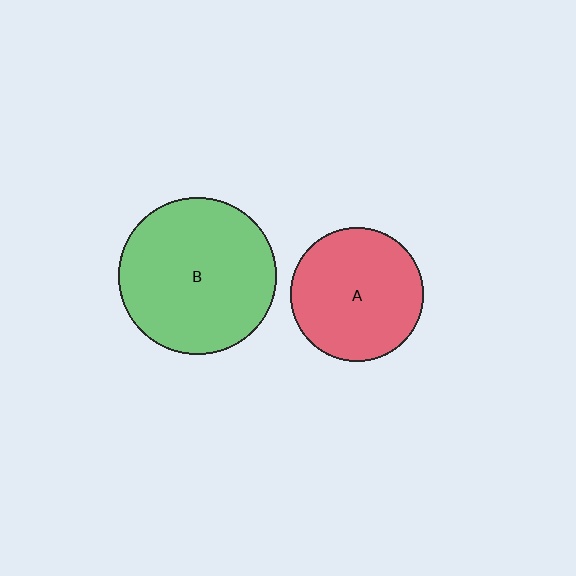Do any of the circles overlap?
No, none of the circles overlap.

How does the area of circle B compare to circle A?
Approximately 1.4 times.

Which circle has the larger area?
Circle B (green).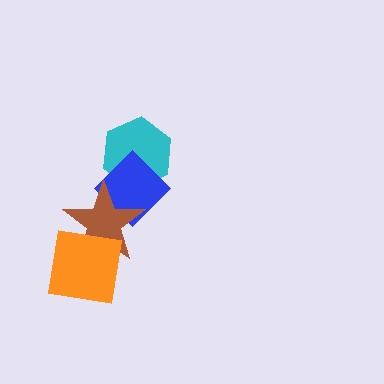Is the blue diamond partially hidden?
Yes, it is partially covered by another shape.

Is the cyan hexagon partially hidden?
Yes, it is partially covered by another shape.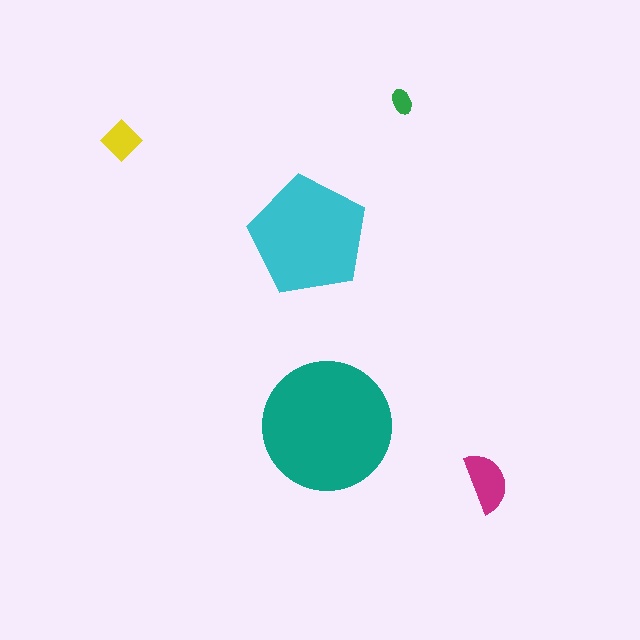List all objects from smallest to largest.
The green ellipse, the yellow diamond, the magenta semicircle, the cyan pentagon, the teal circle.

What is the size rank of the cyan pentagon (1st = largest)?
2nd.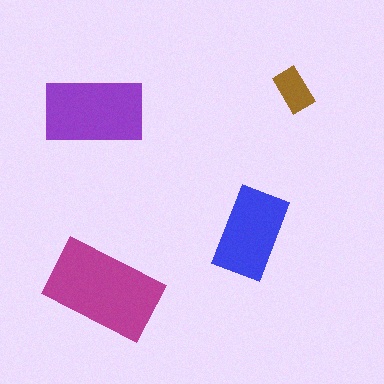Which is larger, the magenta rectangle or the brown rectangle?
The magenta one.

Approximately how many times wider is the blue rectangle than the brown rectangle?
About 2 times wider.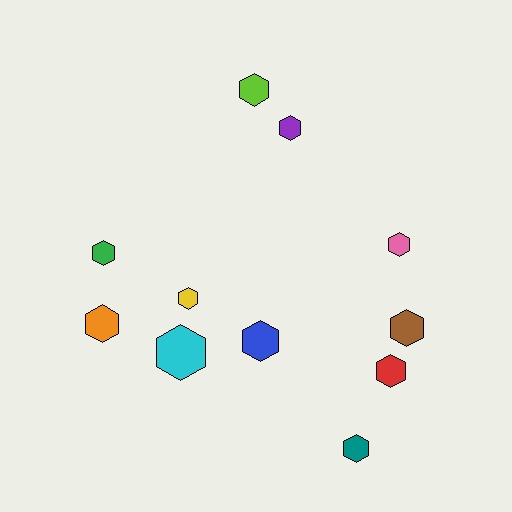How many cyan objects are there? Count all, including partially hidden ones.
There is 1 cyan object.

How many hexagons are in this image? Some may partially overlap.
There are 11 hexagons.